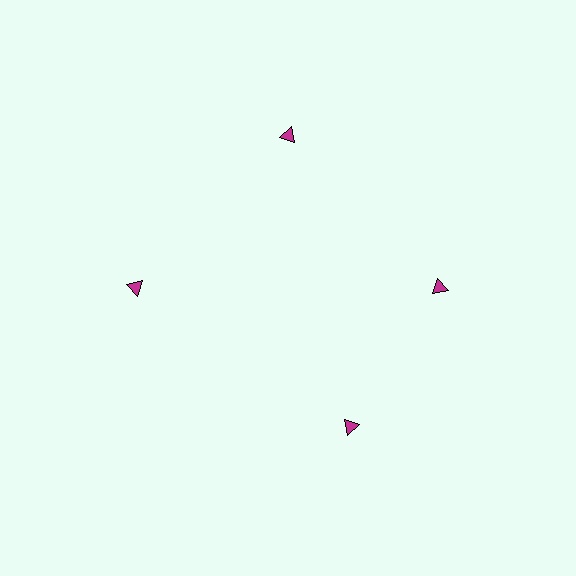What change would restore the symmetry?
The symmetry would be restored by rotating it back into even spacing with its neighbors so that all 4 triangles sit at equal angles and equal distance from the center.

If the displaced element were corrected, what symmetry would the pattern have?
It would have 4-fold rotational symmetry — the pattern would map onto itself every 90 degrees.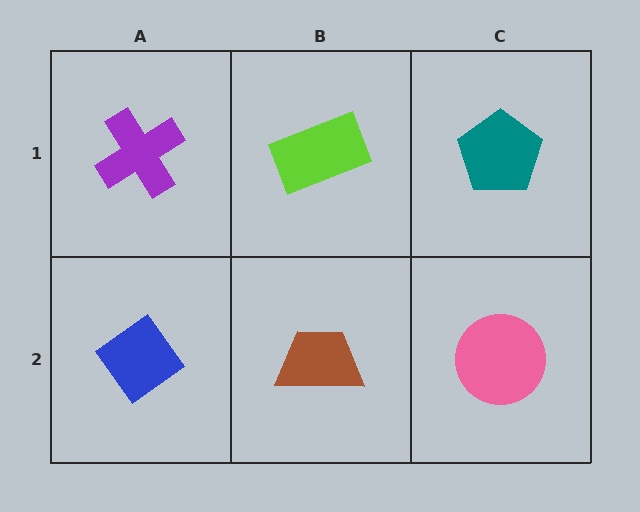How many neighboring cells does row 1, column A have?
2.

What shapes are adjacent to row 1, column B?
A brown trapezoid (row 2, column B), a purple cross (row 1, column A), a teal pentagon (row 1, column C).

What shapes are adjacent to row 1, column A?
A blue diamond (row 2, column A), a lime rectangle (row 1, column B).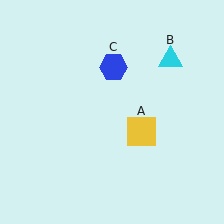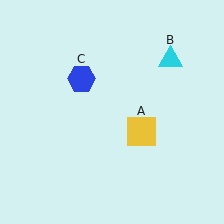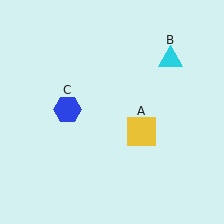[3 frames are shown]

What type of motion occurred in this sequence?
The blue hexagon (object C) rotated counterclockwise around the center of the scene.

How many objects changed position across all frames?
1 object changed position: blue hexagon (object C).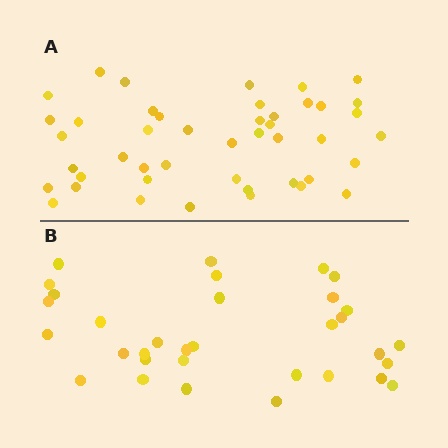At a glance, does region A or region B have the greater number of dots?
Region A (the top region) has more dots.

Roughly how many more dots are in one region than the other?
Region A has roughly 12 or so more dots than region B.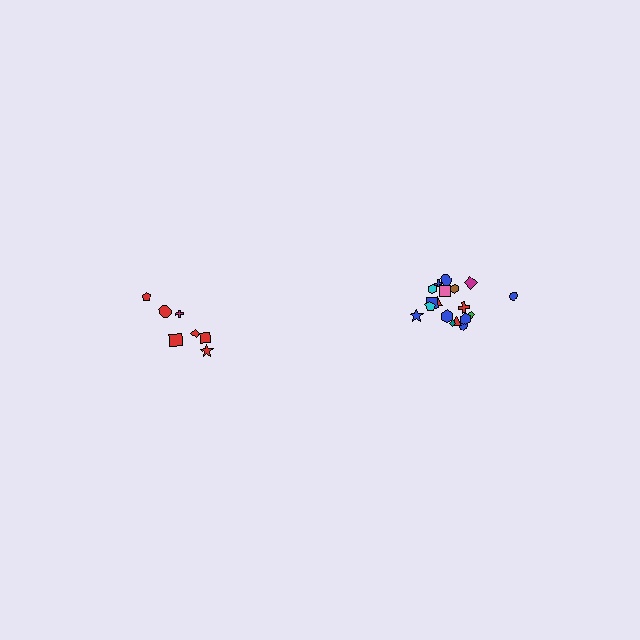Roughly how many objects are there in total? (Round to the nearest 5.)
Roughly 25 objects in total.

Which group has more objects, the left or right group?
The right group.